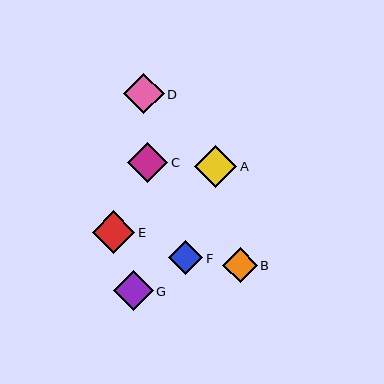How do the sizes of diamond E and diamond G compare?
Diamond E and diamond G are approximately the same size.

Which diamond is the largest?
Diamond E is the largest with a size of approximately 43 pixels.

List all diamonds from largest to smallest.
From largest to smallest: E, A, C, D, G, B, F.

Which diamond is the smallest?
Diamond F is the smallest with a size of approximately 34 pixels.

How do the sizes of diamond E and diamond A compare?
Diamond E and diamond A are approximately the same size.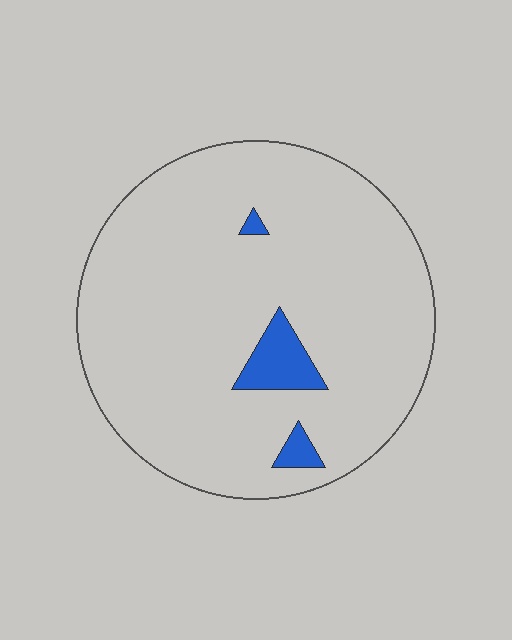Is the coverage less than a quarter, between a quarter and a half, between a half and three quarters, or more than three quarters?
Less than a quarter.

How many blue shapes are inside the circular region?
3.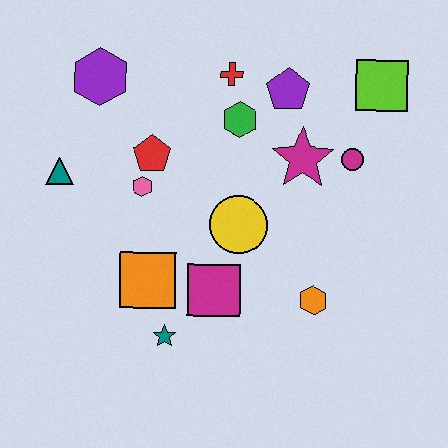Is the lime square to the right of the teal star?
Yes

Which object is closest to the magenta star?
The magenta circle is closest to the magenta star.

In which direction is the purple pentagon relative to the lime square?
The purple pentagon is to the left of the lime square.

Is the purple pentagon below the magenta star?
No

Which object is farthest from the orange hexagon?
The purple hexagon is farthest from the orange hexagon.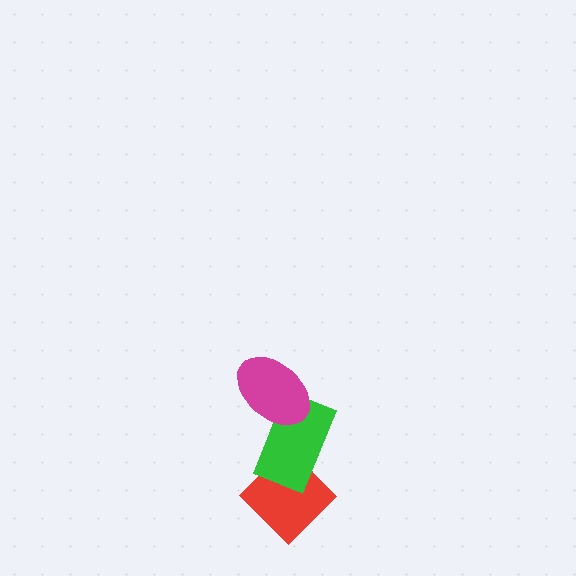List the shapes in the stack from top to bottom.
From top to bottom: the magenta ellipse, the green rectangle, the red diamond.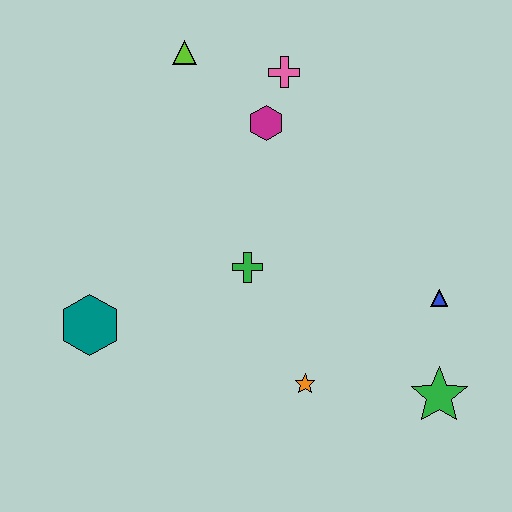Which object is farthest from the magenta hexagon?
The green star is farthest from the magenta hexagon.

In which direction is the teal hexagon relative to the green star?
The teal hexagon is to the left of the green star.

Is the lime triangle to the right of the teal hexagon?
Yes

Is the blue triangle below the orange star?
No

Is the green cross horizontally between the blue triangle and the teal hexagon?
Yes